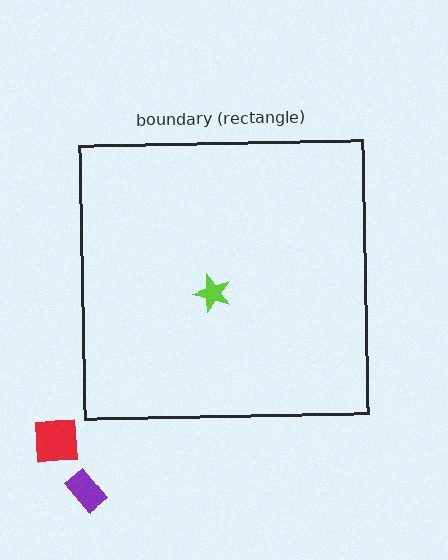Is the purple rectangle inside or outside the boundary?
Outside.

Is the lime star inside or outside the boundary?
Inside.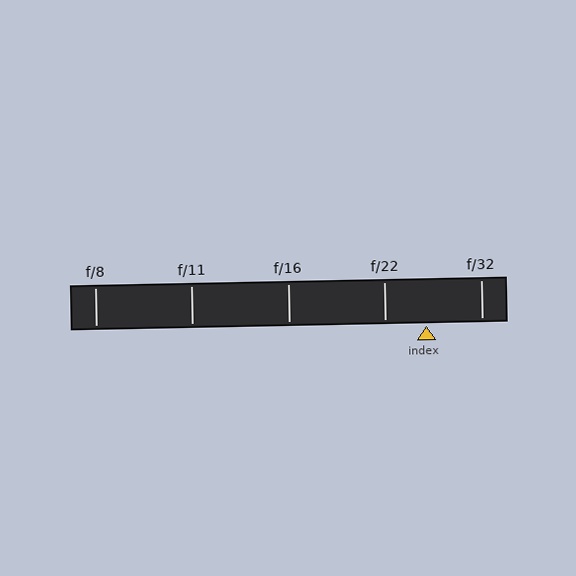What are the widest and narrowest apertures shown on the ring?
The widest aperture shown is f/8 and the narrowest is f/32.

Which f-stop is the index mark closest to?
The index mark is closest to f/22.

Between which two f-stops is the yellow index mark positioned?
The index mark is between f/22 and f/32.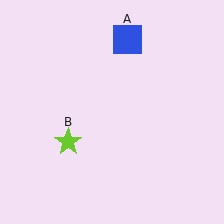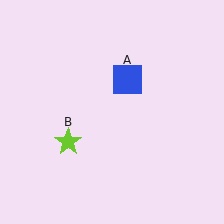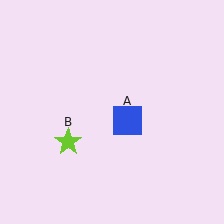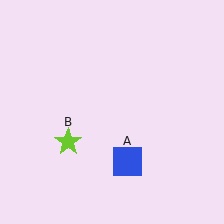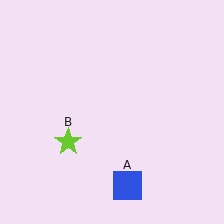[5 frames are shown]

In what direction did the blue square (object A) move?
The blue square (object A) moved down.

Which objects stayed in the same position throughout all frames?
Lime star (object B) remained stationary.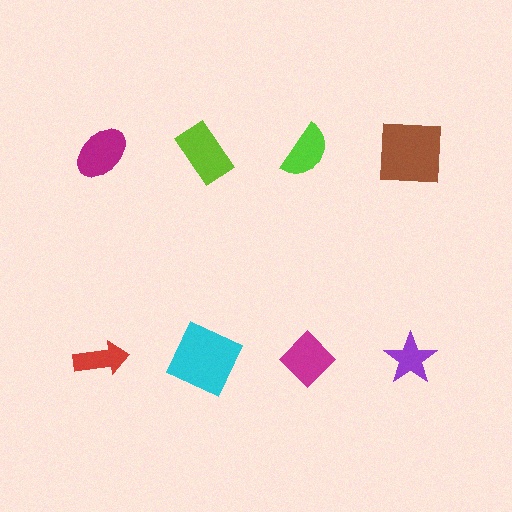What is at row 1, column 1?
A magenta ellipse.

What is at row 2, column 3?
A magenta diamond.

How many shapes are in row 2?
4 shapes.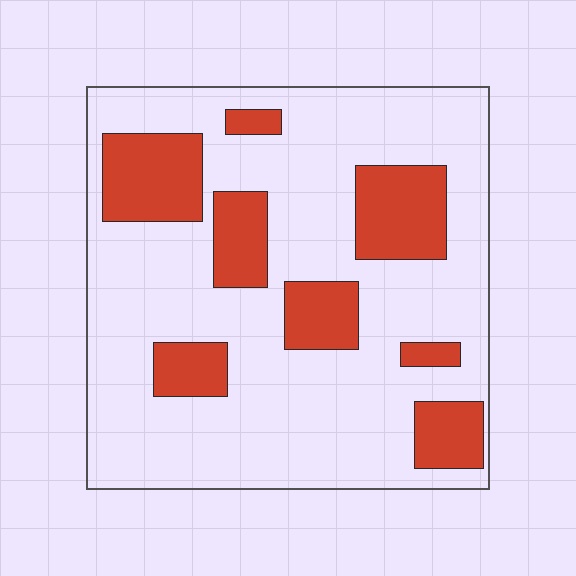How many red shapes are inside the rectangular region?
8.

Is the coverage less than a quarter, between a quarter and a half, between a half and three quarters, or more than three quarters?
Less than a quarter.